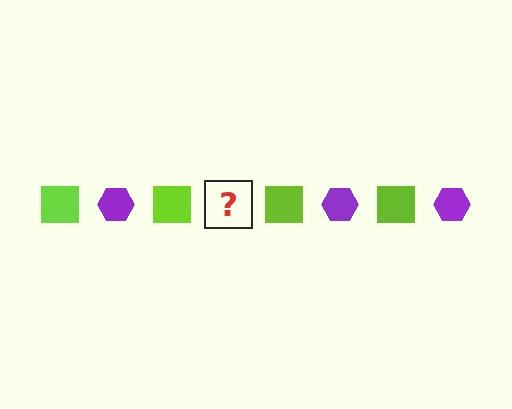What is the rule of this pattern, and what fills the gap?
The rule is that the pattern alternates between lime square and purple hexagon. The gap should be filled with a purple hexagon.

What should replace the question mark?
The question mark should be replaced with a purple hexagon.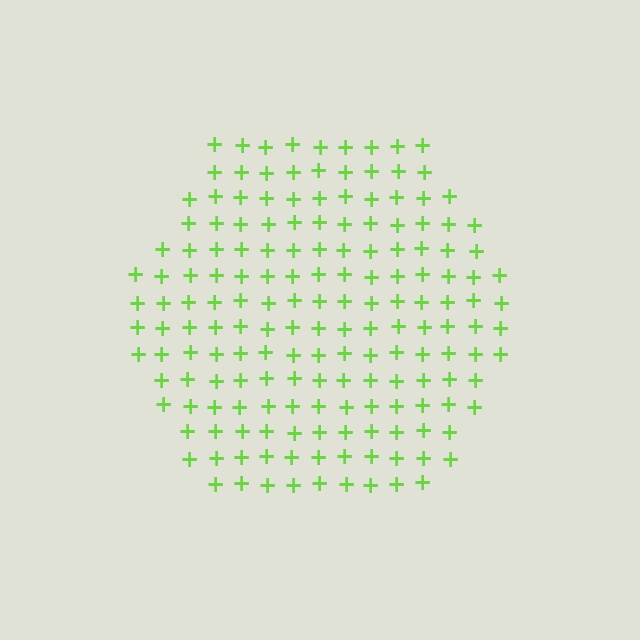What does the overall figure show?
The overall figure shows a hexagon.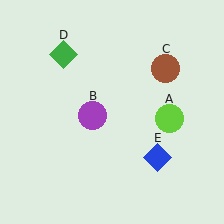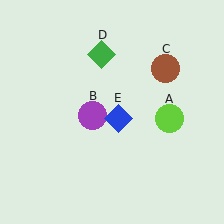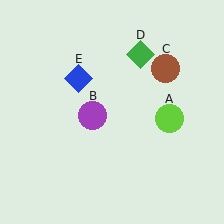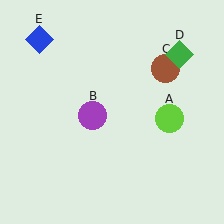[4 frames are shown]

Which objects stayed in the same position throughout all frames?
Lime circle (object A) and purple circle (object B) and brown circle (object C) remained stationary.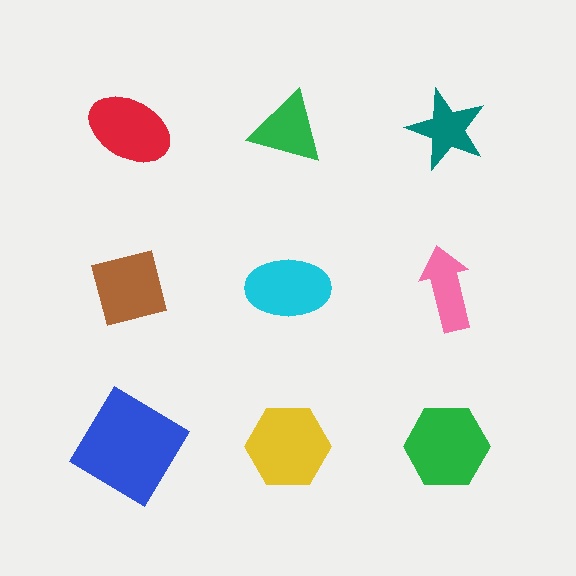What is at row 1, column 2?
A green triangle.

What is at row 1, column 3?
A teal star.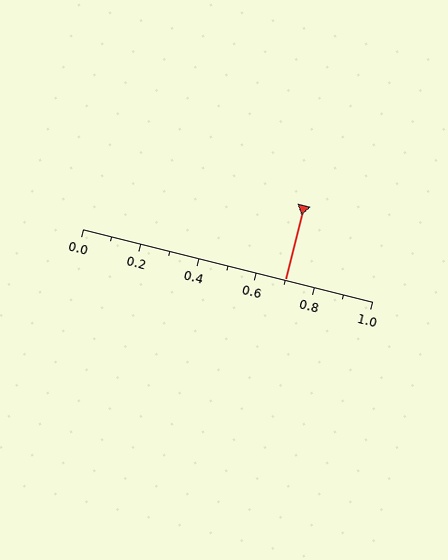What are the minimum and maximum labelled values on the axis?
The axis runs from 0.0 to 1.0.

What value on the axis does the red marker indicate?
The marker indicates approximately 0.7.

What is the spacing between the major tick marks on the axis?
The major ticks are spaced 0.2 apart.